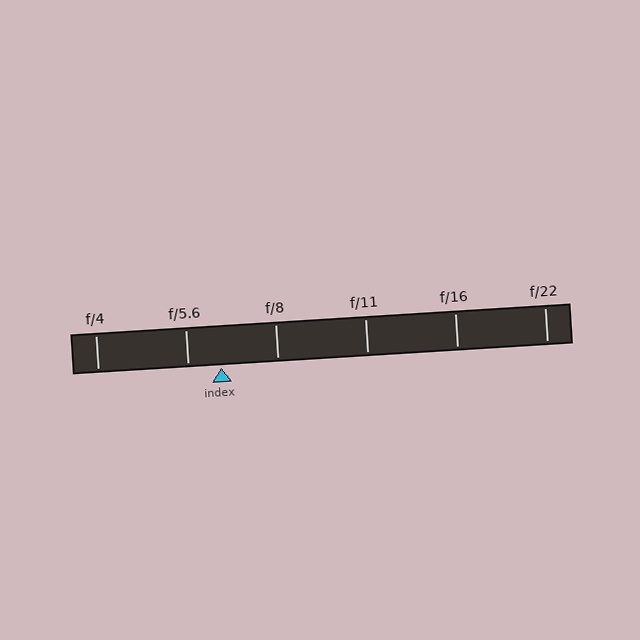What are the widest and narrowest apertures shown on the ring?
The widest aperture shown is f/4 and the narrowest is f/22.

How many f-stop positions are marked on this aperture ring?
There are 6 f-stop positions marked.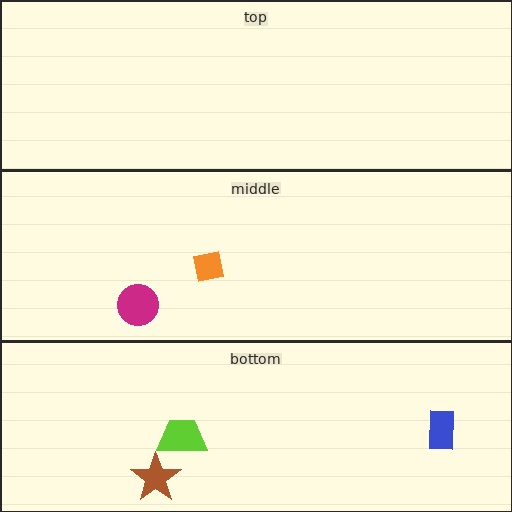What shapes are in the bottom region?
The blue rectangle, the brown star, the lime trapezoid.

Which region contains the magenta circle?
The middle region.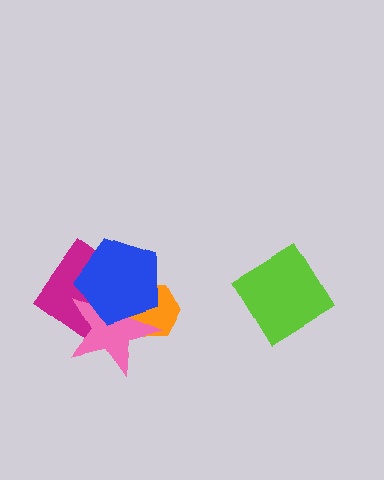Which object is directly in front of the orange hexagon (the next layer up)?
The pink star is directly in front of the orange hexagon.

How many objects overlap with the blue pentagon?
3 objects overlap with the blue pentagon.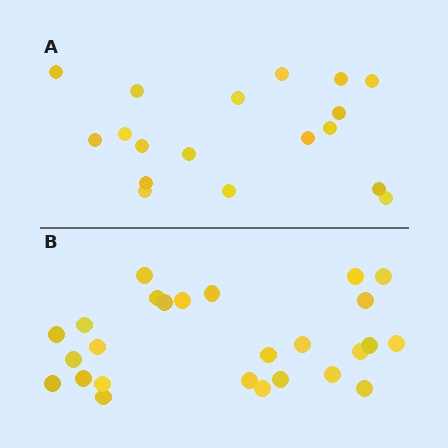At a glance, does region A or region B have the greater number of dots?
Region B (the bottom region) has more dots.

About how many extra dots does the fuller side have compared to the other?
Region B has roughly 8 or so more dots than region A.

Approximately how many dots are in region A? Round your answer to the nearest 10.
About 20 dots. (The exact count is 18, which rounds to 20.)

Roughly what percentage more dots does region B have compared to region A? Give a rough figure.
About 45% more.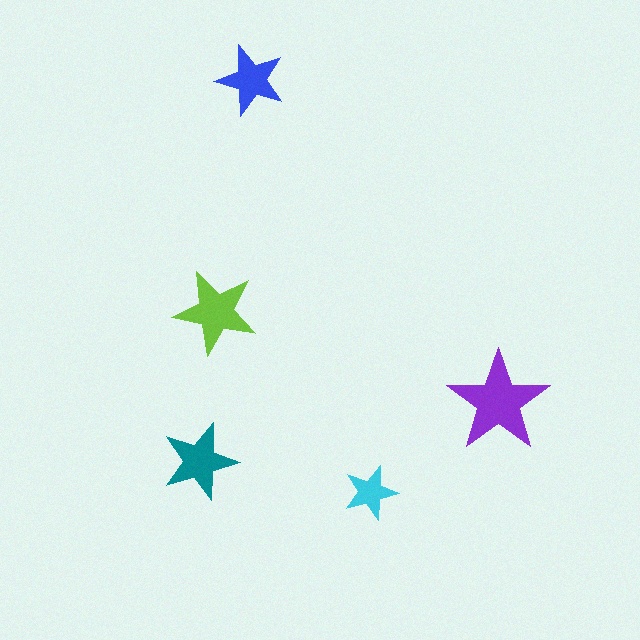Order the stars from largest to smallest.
the purple one, the lime one, the teal one, the blue one, the cyan one.